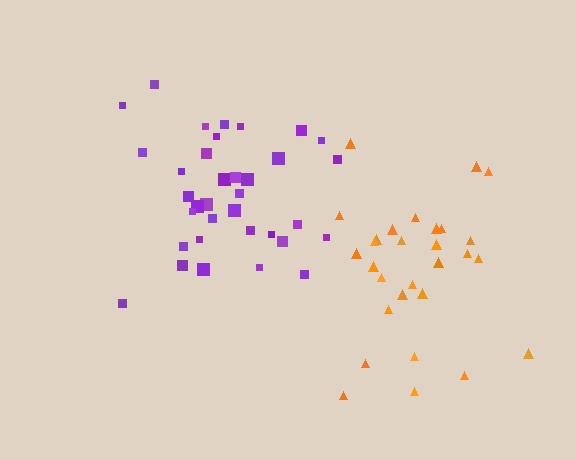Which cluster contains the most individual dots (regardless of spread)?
Purple (35).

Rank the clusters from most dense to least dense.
purple, orange.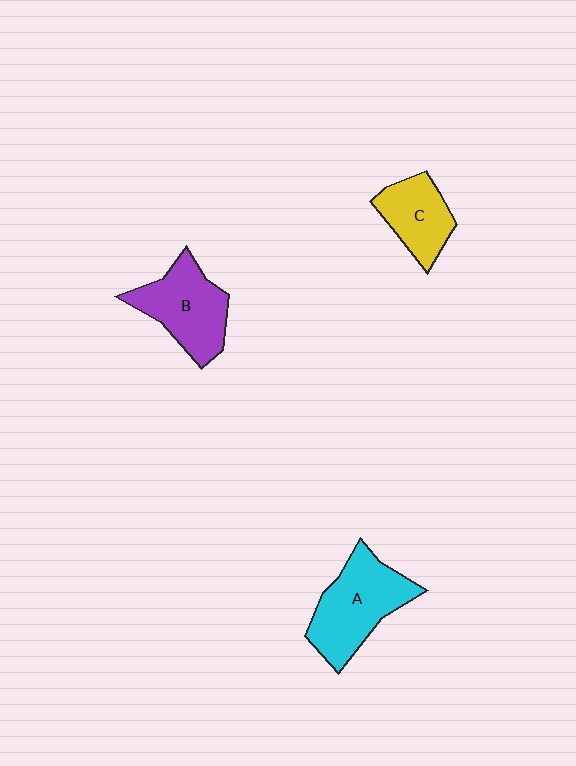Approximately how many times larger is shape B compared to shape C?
Approximately 1.3 times.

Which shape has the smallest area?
Shape C (yellow).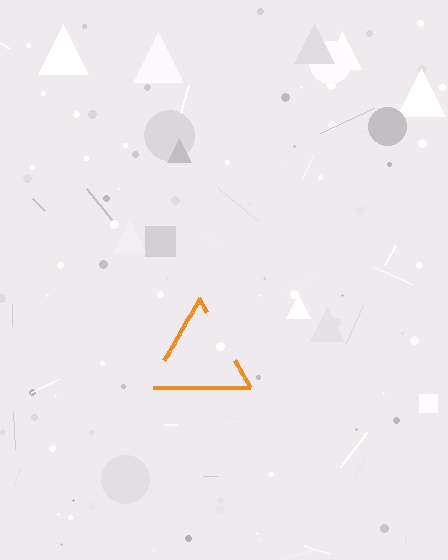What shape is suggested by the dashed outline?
The dashed outline suggests a triangle.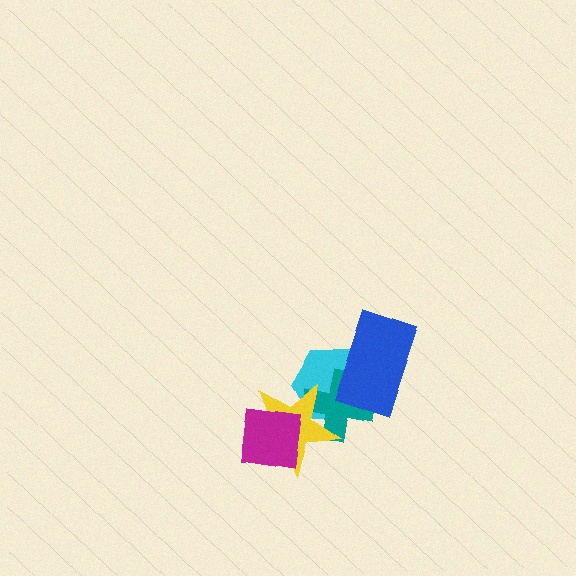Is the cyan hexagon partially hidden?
Yes, it is partially covered by another shape.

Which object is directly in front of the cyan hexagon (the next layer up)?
The teal cross is directly in front of the cyan hexagon.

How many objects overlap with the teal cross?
3 objects overlap with the teal cross.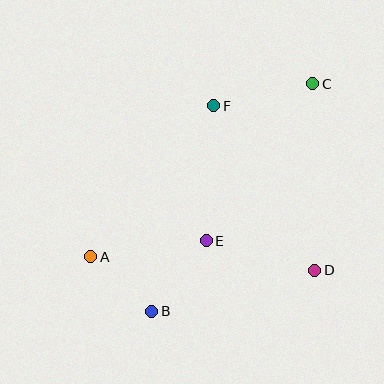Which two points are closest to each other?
Points A and B are closest to each other.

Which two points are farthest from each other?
Points A and C are farthest from each other.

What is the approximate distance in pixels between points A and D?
The distance between A and D is approximately 224 pixels.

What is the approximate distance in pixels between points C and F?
The distance between C and F is approximately 101 pixels.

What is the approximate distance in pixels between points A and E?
The distance between A and E is approximately 116 pixels.